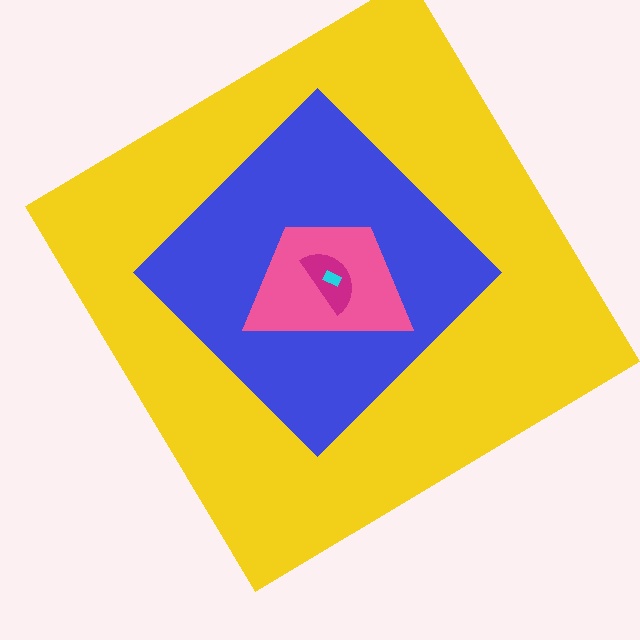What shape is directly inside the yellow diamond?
The blue diamond.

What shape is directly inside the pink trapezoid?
The magenta semicircle.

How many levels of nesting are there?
5.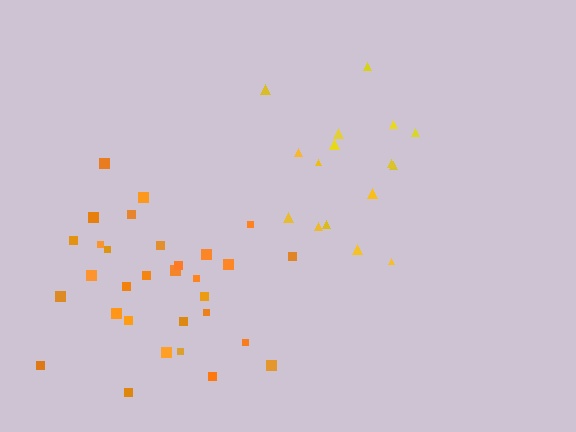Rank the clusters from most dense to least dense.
yellow, orange.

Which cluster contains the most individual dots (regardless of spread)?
Orange (31).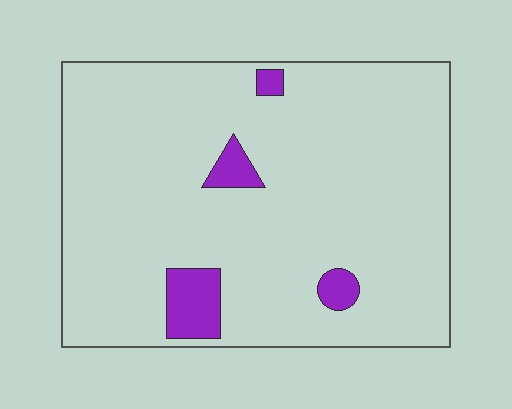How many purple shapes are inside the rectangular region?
4.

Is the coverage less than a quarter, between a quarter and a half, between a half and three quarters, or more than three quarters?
Less than a quarter.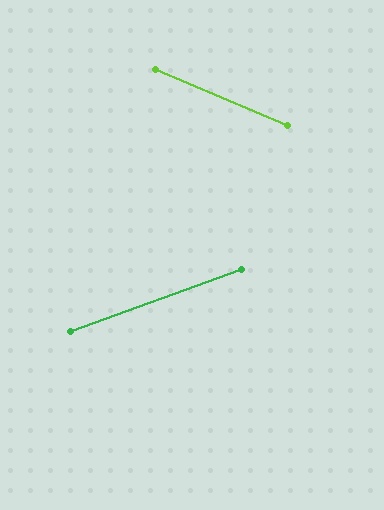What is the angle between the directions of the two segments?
Approximately 43 degrees.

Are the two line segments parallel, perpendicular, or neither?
Neither parallel nor perpendicular — they differ by about 43°.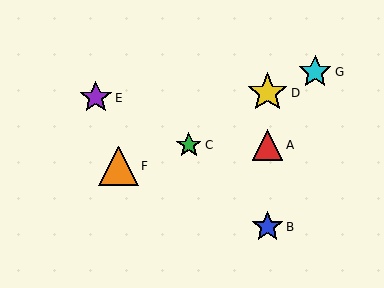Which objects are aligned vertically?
Objects A, B, D are aligned vertically.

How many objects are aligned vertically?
3 objects (A, B, D) are aligned vertically.